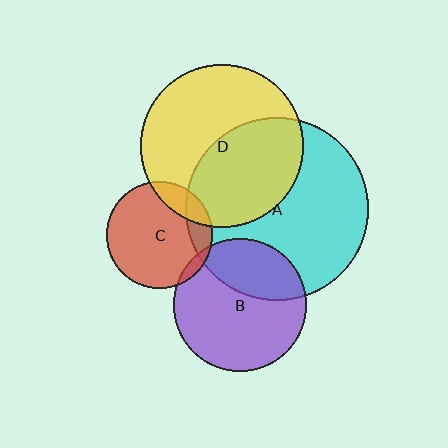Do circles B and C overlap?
Yes.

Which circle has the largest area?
Circle A (cyan).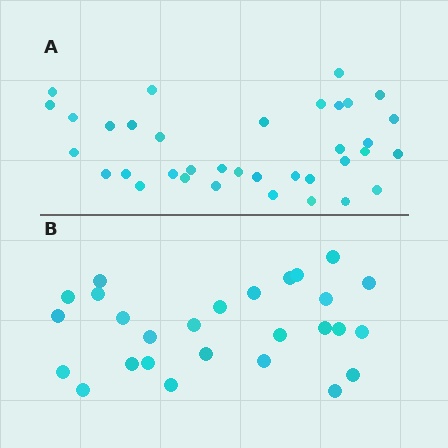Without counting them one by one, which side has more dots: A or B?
Region A (the top region) has more dots.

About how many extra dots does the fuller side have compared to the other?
Region A has roughly 8 or so more dots than region B.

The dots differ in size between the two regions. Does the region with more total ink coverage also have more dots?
No. Region B has more total ink coverage because its dots are larger, but region A actually contains more individual dots. Total area can be misleading — the number of items is what matters here.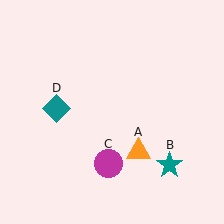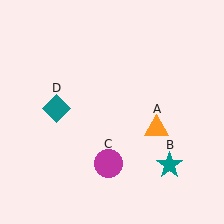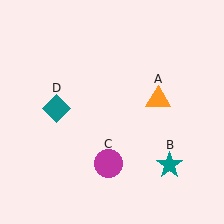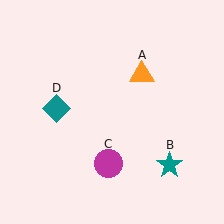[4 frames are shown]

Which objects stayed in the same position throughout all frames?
Teal star (object B) and magenta circle (object C) and teal diamond (object D) remained stationary.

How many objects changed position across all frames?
1 object changed position: orange triangle (object A).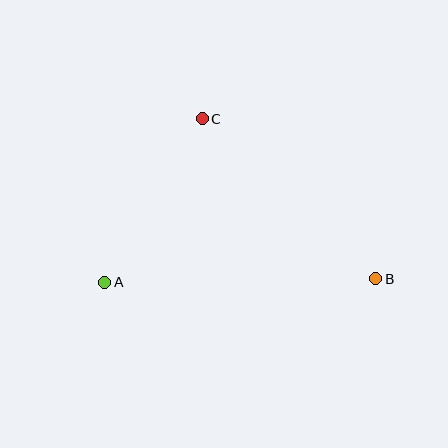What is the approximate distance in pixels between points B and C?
The distance between B and C is approximately 236 pixels.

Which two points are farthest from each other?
Points A and B are farthest from each other.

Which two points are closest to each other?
Points A and C are closest to each other.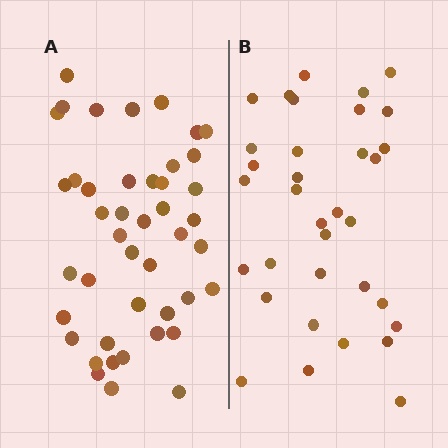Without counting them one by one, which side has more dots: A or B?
Region A (the left region) has more dots.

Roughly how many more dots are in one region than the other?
Region A has roughly 10 or so more dots than region B.